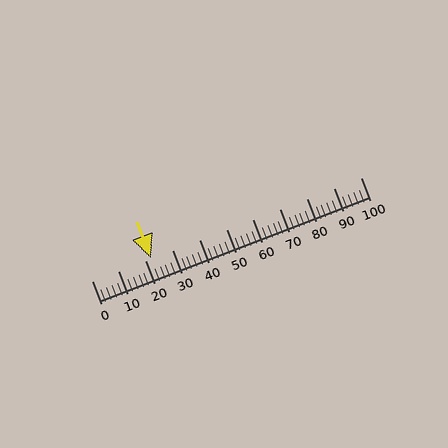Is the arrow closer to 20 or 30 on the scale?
The arrow is closer to 20.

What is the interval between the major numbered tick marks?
The major tick marks are spaced 10 units apart.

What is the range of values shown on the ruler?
The ruler shows values from 0 to 100.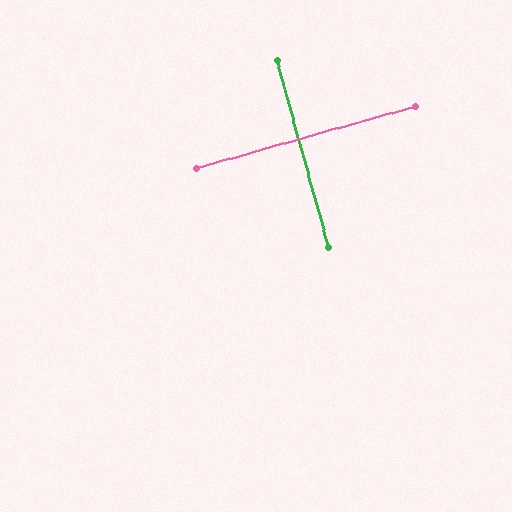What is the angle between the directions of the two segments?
Approximately 90 degrees.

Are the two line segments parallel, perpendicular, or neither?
Perpendicular — they meet at approximately 90°.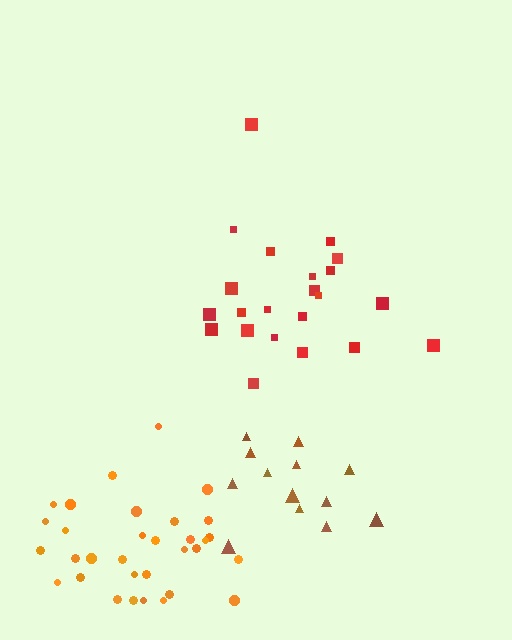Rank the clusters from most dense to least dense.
orange, red, brown.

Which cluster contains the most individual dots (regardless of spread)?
Orange (32).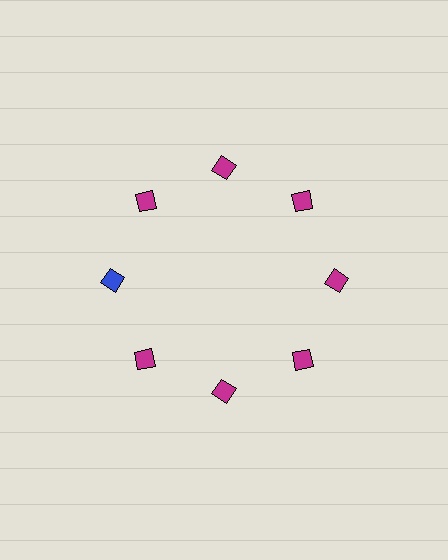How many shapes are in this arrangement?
There are 8 shapes arranged in a ring pattern.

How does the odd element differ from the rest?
It has a different color: blue instead of magenta.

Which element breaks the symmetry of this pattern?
The blue diamond at roughly the 9 o'clock position breaks the symmetry. All other shapes are magenta diamonds.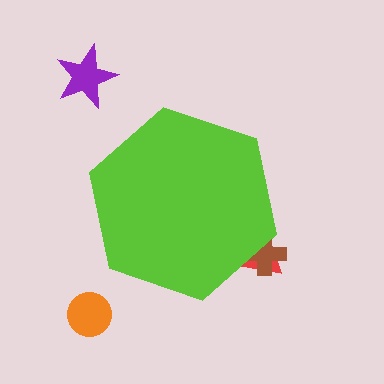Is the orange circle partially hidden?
No, the orange circle is fully visible.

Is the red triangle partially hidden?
Yes, the red triangle is partially hidden behind the lime hexagon.